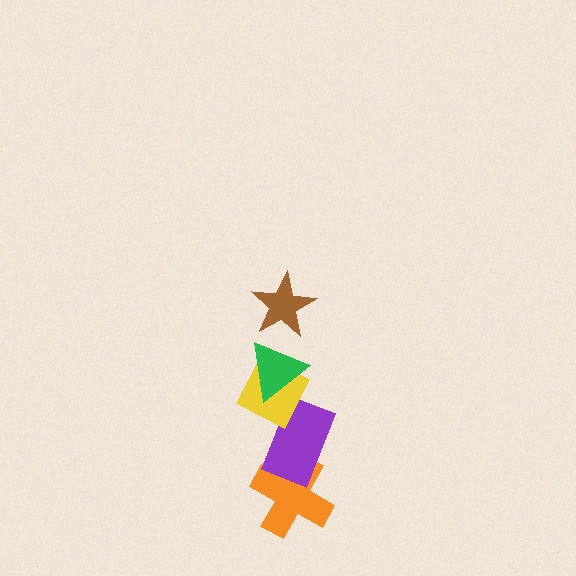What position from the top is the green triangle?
The green triangle is 2nd from the top.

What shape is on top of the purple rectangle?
The yellow diamond is on top of the purple rectangle.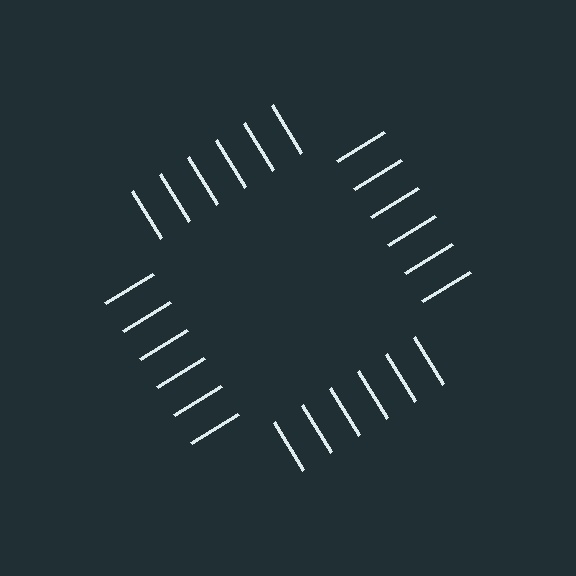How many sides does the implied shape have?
4 sides — the line-ends trace a square.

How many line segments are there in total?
24 — 6 along each of the 4 edges.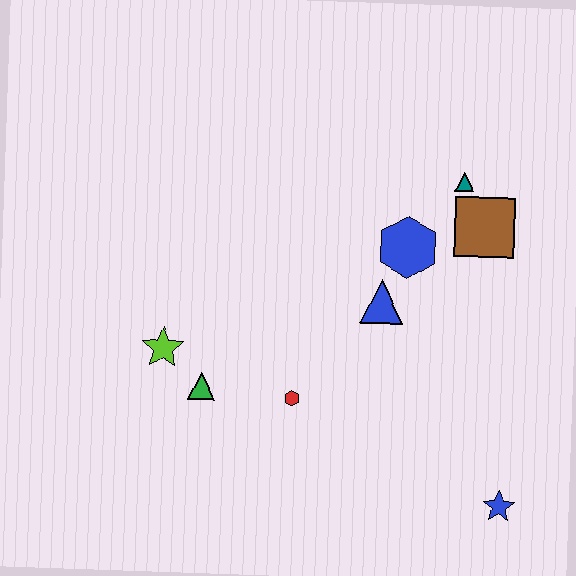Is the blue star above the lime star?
No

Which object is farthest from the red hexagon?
The teal triangle is farthest from the red hexagon.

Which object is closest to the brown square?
The teal triangle is closest to the brown square.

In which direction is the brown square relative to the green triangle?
The brown square is to the right of the green triangle.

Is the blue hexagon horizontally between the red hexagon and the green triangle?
No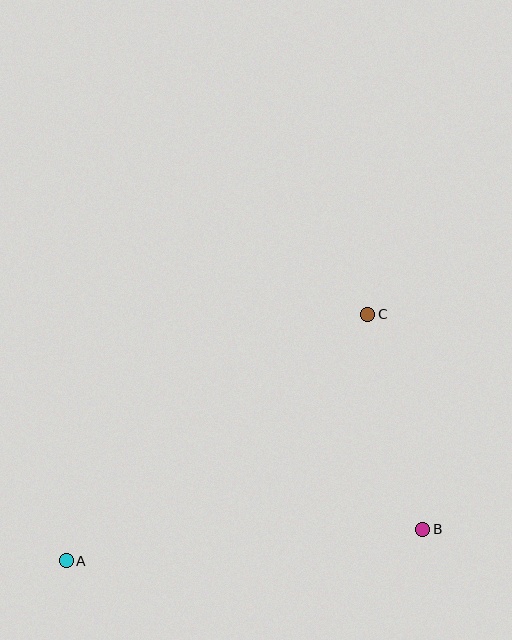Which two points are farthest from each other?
Points A and C are farthest from each other.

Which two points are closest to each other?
Points B and C are closest to each other.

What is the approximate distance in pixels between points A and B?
The distance between A and B is approximately 358 pixels.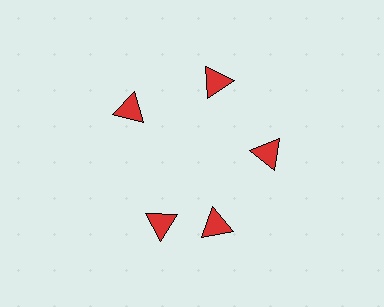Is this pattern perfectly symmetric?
No. The 5 red triangles are arranged in a ring, but one element near the 8 o'clock position is rotated out of alignment along the ring, breaking the 5-fold rotational symmetry.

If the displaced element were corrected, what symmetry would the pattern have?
It would have 5-fold rotational symmetry — the pattern would map onto itself every 72 degrees.